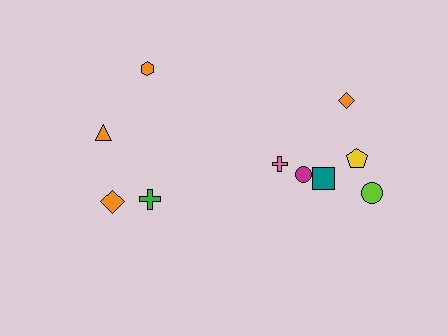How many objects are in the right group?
There are 6 objects.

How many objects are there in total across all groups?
There are 10 objects.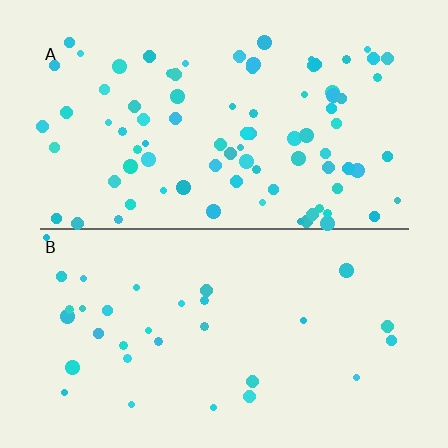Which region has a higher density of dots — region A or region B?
A (the top).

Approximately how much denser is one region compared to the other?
Approximately 2.7× — region A over region B.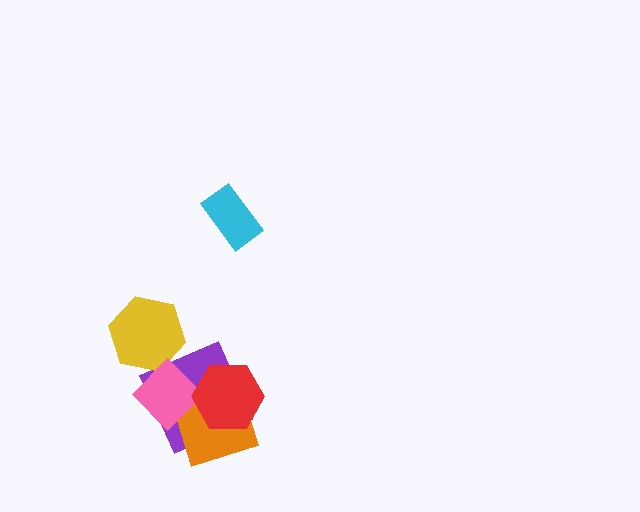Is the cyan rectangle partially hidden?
No, no other shape covers it.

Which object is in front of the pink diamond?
The red hexagon is in front of the pink diamond.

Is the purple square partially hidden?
Yes, it is partially covered by another shape.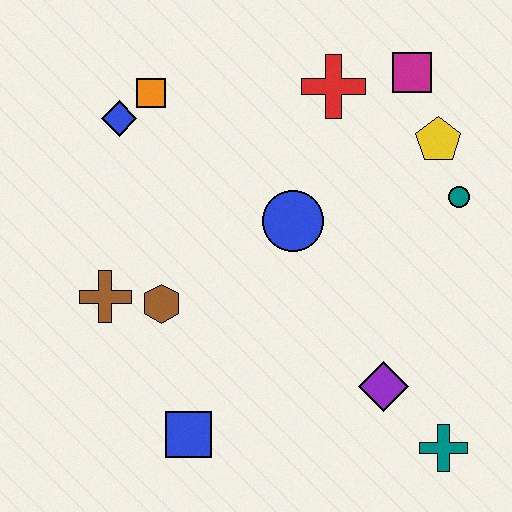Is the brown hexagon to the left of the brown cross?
No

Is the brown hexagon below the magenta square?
Yes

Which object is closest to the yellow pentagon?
The teal circle is closest to the yellow pentagon.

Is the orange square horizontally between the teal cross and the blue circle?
No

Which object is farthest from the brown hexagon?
The magenta square is farthest from the brown hexagon.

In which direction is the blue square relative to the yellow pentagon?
The blue square is below the yellow pentagon.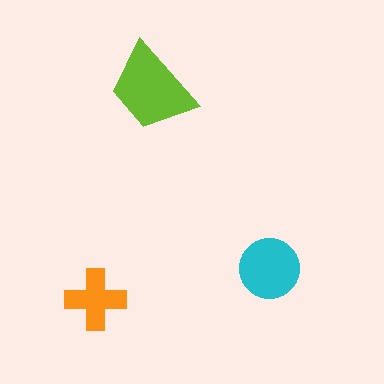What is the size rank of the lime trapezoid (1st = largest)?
1st.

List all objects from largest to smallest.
The lime trapezoid, the cyan circle, the orange cross.